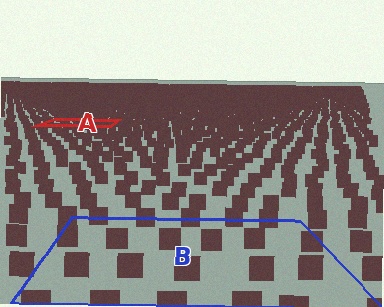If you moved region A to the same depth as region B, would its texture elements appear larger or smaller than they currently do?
They would appear larger. At a closer depth, the same texture elements are projected at a bigger on-screen size.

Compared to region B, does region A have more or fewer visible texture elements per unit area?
Region A has more texture elements per unit area — they are packed more densely because it is farther away.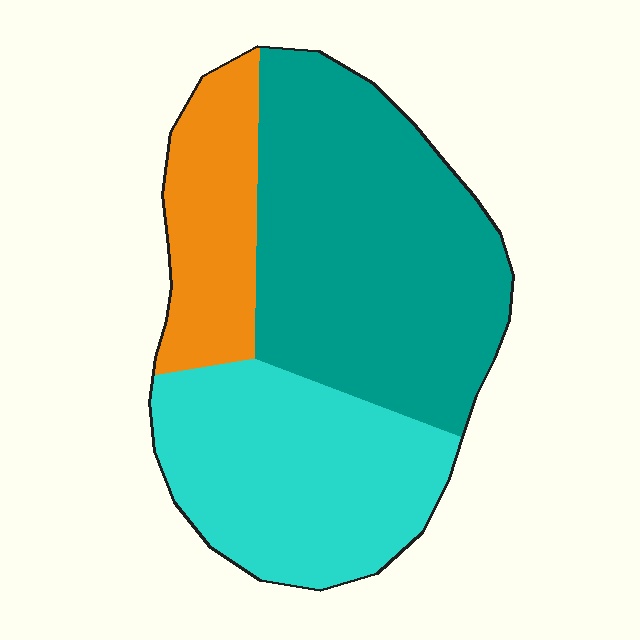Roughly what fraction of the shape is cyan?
Cyan covers about 35% of the shape.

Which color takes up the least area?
Orange, at roughly 20%.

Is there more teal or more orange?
Teal.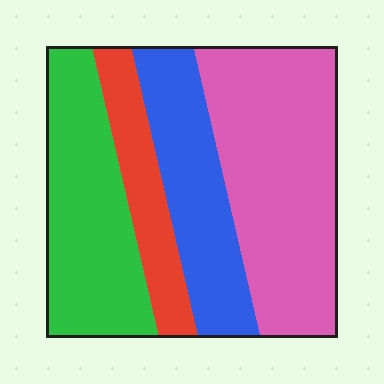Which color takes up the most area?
Pink, at roughly 40%.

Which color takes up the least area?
Red, at roughly 15%.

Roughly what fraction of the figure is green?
Green covers about 25% of the figure.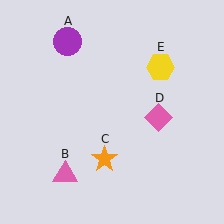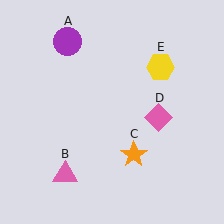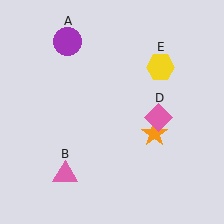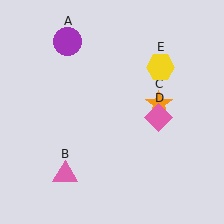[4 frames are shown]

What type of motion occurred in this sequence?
The orange star (object C) rotated counterclockwise around the center of the scene.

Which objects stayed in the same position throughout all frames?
Purple circle (object A) and pink triangle (object B) and pink diamond (object D) and yellow hexagon (object E) remained stationary.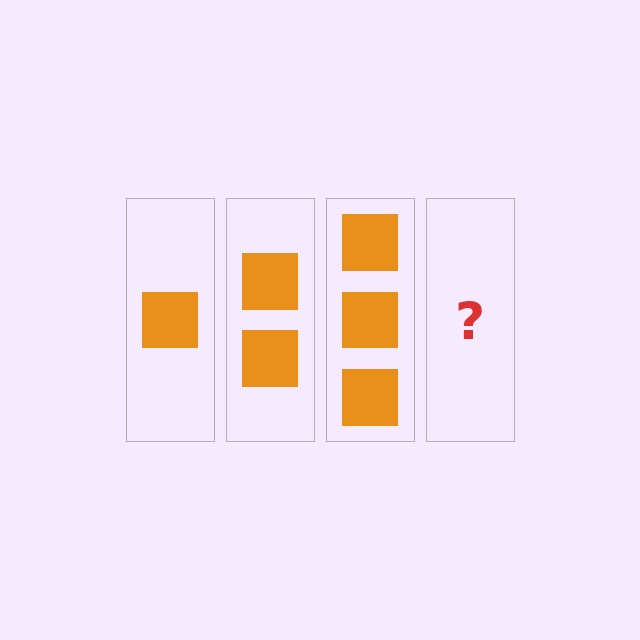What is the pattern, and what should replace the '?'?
The pattern is that each step adds one more square. The '?' should be 4 squares.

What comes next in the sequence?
The next element should be 4 squares.